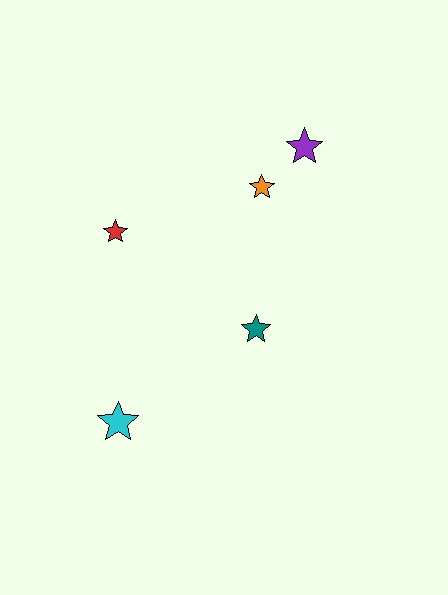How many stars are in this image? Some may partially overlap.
There are 5 stars.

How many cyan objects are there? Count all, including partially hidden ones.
There is 1 cyan object.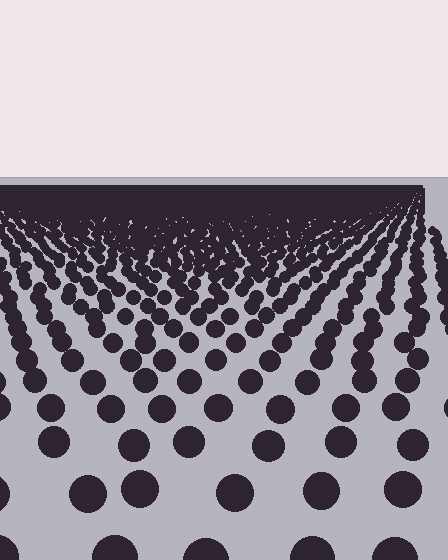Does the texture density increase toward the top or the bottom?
Density increases toward the top.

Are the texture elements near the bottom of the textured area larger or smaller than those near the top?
Larger. Near the bottom, elements are closer to the viewer and appear at a bigger on-screen size.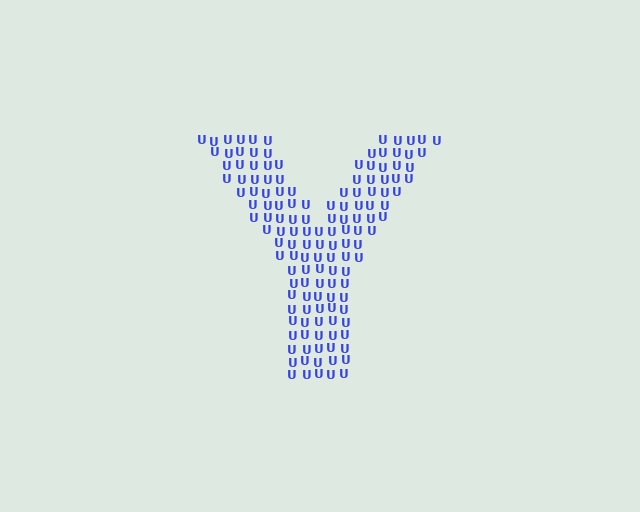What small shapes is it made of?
It is made of small letter U's.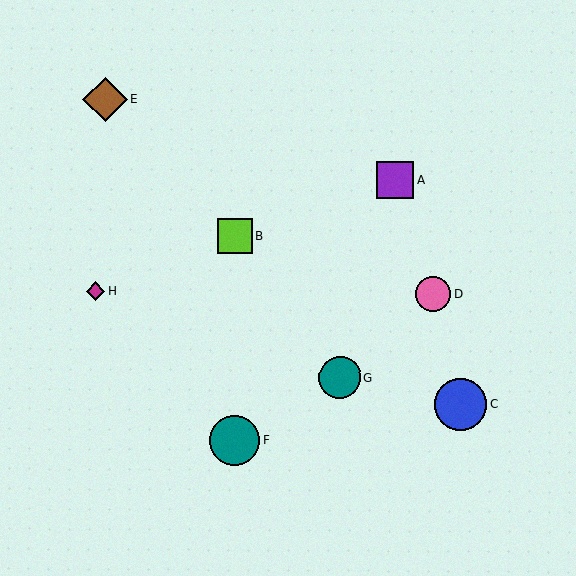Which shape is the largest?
The blue circle (labeled C) is the largest.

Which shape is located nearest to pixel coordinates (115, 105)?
The brown diamond (labeled E) at (105, 99) is nearest to that location.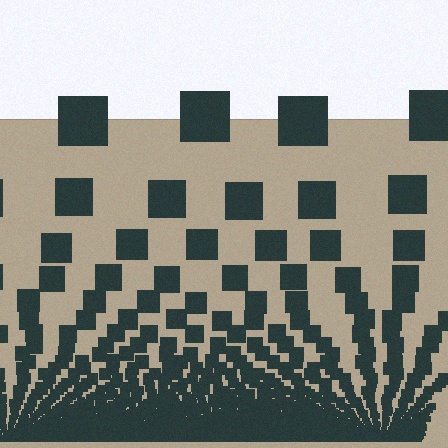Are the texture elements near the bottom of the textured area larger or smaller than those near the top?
Smaller. The gradient is inverted — elements near the bottom are smaller and denser.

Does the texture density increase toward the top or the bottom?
Density increases toward the bottom.